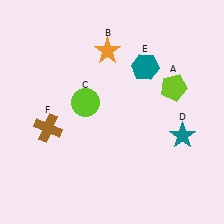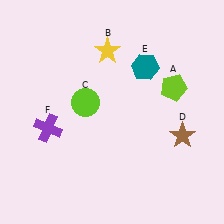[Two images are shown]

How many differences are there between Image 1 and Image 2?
There are 3 differences between the two images.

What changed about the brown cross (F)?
In Image 1, F is brown. In Image 2, it changed to purple.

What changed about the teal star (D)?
In Image 1, D is teal. In Image 2, it changed to brown.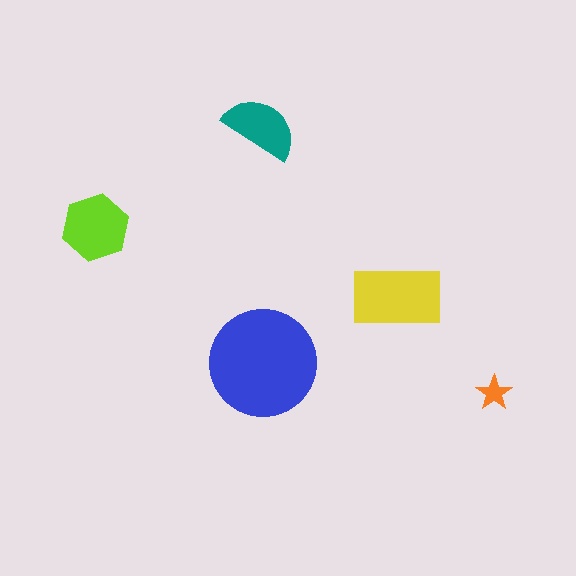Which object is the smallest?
The orange star.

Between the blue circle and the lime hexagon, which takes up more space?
The blue circle.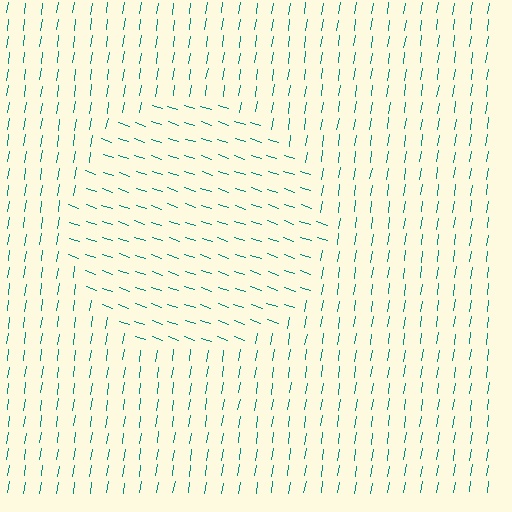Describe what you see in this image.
The image is filled with small teal line segments. A circle region in the image has lines oriented differently from the surrounding lines, creating a visible texture boundary.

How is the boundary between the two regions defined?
The boundary is defined purely by a change in line orientation (approximately 80 degrees difference). All lines are the same color and thickness.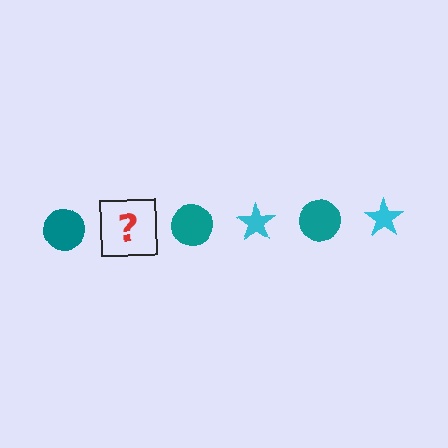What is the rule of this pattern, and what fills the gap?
The rule is that the pattern alternates between teal circle and cyan star. The gap should be filled with a cyan star.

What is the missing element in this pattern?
The missing element is a cyan star.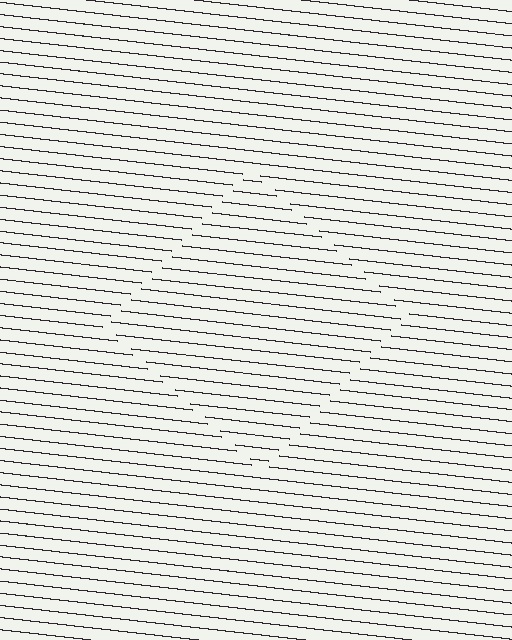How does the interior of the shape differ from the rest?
The interior of the shape contains the same grating, shifted by half a period — the contour is defined by the phase discontinuity where line-ends from the inner and outer gratings abut.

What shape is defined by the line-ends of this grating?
An illusory square. The interior of the shape contains the same grating, shifted by half a period — the contour is defined by the phase discontinuity where line-ends from the inner and outer gratings abut.